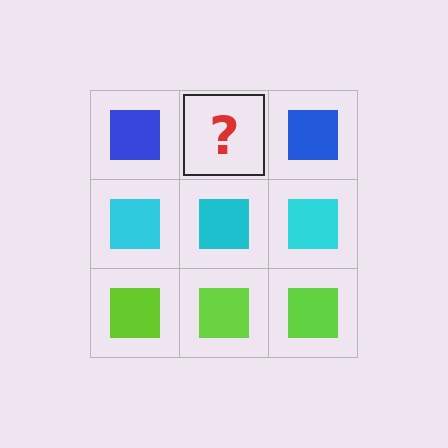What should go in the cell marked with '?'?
The missing cell should contain a blue square.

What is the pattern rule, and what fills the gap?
The rule is that each row has a consistent color. The gap should be filled with a blue square.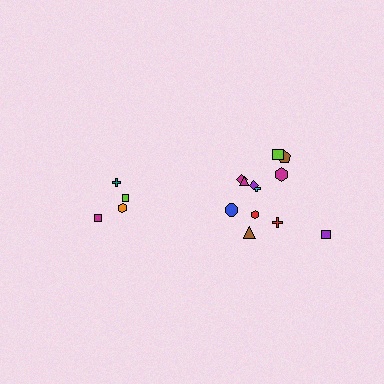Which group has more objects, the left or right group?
The right group.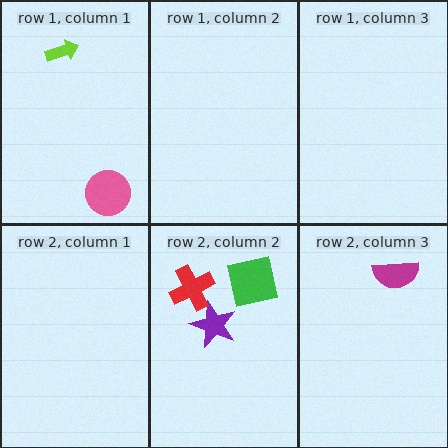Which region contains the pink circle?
The row 1, column 1 region.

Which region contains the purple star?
The row 2, column 2 region.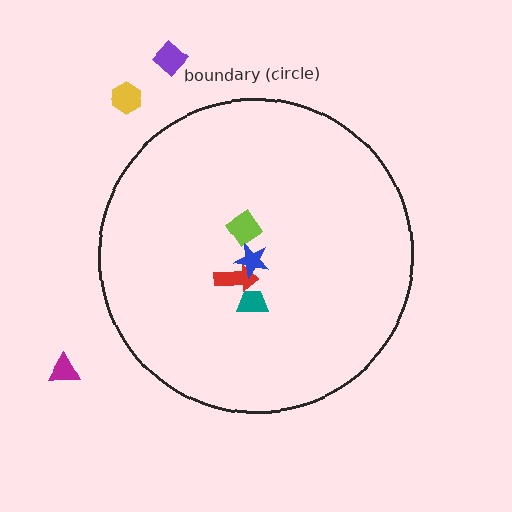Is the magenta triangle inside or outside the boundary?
Outside.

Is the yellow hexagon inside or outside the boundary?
Outside.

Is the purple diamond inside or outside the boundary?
Outside.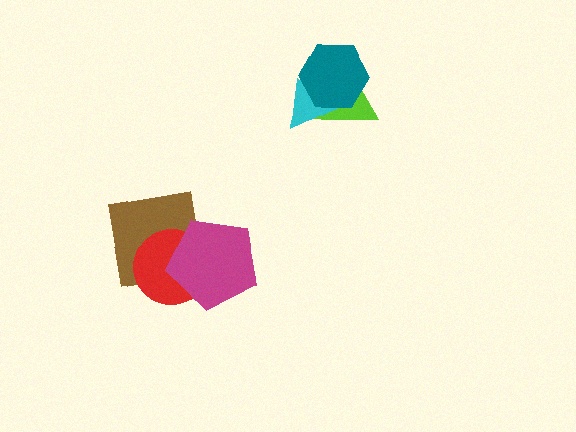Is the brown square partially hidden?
Yes, it is partially covered by another shape.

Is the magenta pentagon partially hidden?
No, no other shape covers it.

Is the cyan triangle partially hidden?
Yes, it is partially covered by another shape.